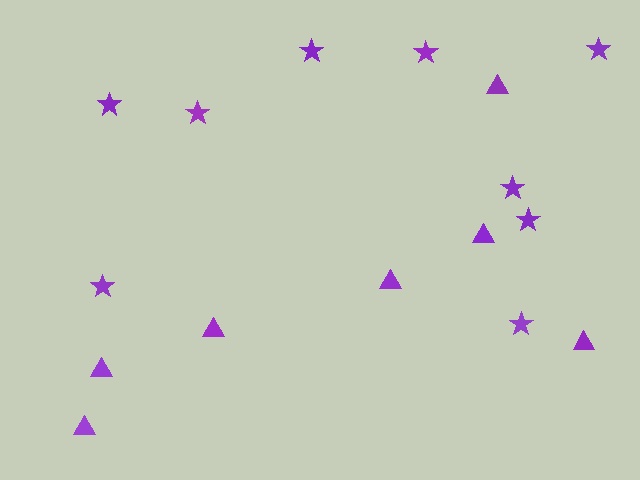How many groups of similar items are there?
There are 2 groups: one group of triangles (7) and one group of stars (9).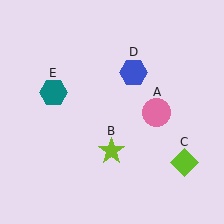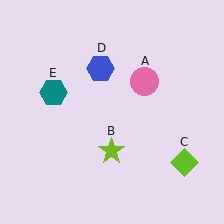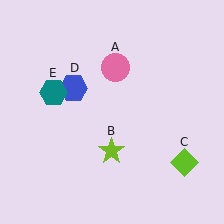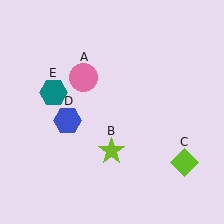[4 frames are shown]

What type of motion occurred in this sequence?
The pink circle (object A), blue hexagon (object D) rotated counterclockwise around the center of the scene.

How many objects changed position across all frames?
2 objects changed position: pink circle (object A), blue hexagon (object D).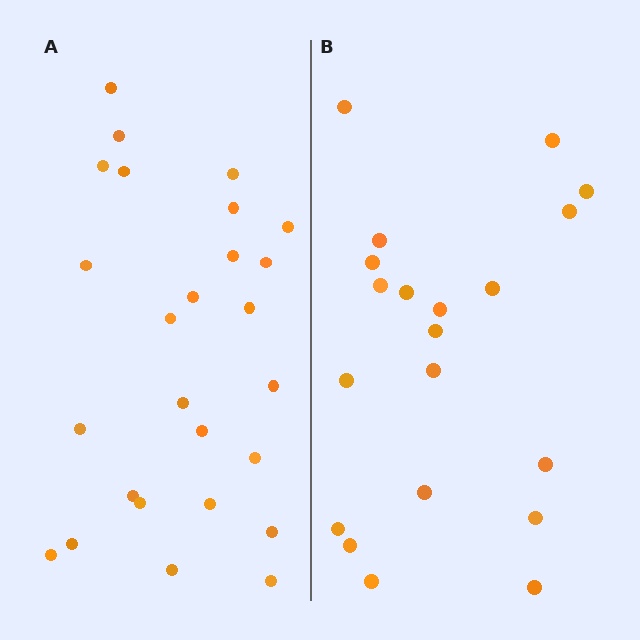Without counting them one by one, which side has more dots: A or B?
Region A (the left region) has more dots.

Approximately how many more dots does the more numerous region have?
Region A has about 6 more dots than region B.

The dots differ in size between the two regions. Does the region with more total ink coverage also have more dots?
No. Region B has more total ink coverage because its dots are larger, but region A actually contains more individual dots. Total area can be misleading — the number of items is what matters here.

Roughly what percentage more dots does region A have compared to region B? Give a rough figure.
About 30% more.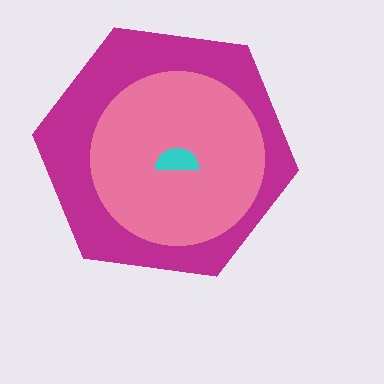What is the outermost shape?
The magenta hexagon.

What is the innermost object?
The cyan semicircle.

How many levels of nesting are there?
3.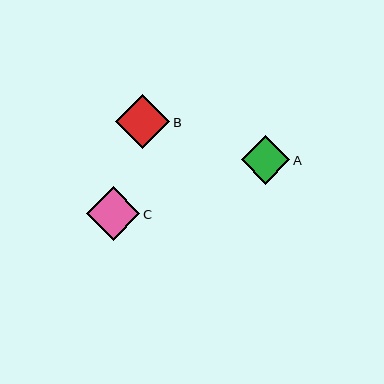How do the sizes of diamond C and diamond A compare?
Diamond C and diamond A are approximately the same size.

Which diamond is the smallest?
Diamond A is the smallest with a size of approximately 49 pixels.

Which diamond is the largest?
Diamond B is the largest with a size of approximately 54 pixels.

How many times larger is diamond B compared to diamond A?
Diamond B is approximately 1.1 times the size of diamond A.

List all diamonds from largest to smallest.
From largest to smallest: B, C, A.